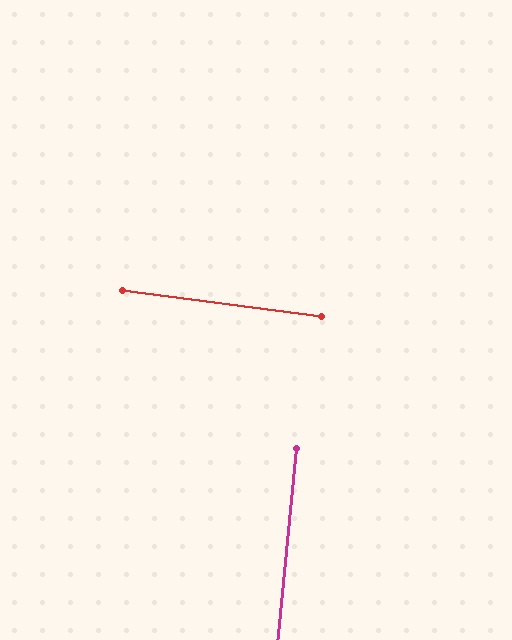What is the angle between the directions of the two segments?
Approximately 88 degrees.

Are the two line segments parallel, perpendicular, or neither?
Perpendicular — they meet at approximately 88°.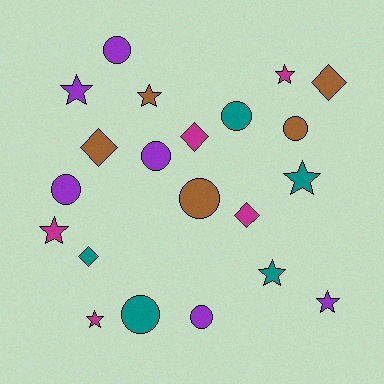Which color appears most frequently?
Purple, with 6 objects.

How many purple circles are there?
There are 4 purple circles.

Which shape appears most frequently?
Star, with 8 objects.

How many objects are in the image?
There are 21 objects.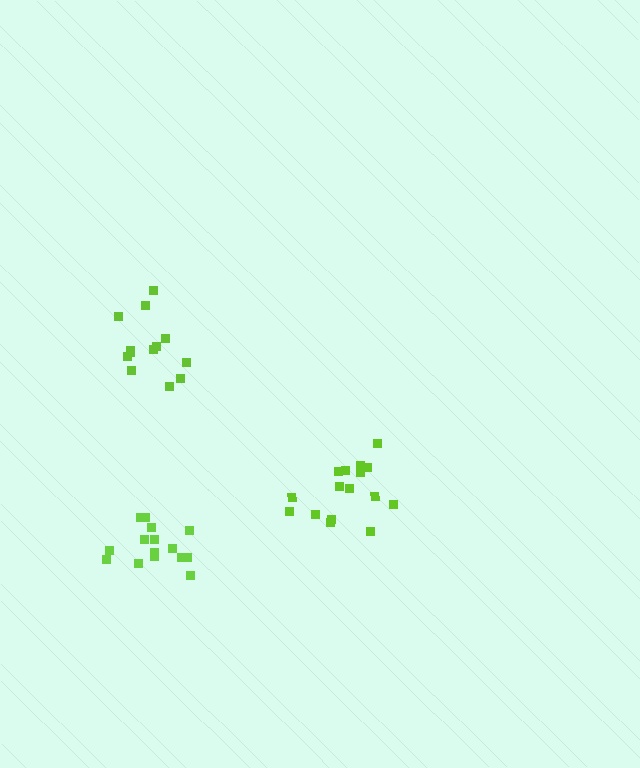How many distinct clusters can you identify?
There are 3 distinct clusters.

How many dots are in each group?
Group 1: 15 dots, Group 2: 16 dots, Group 3: 13 dots (44 total).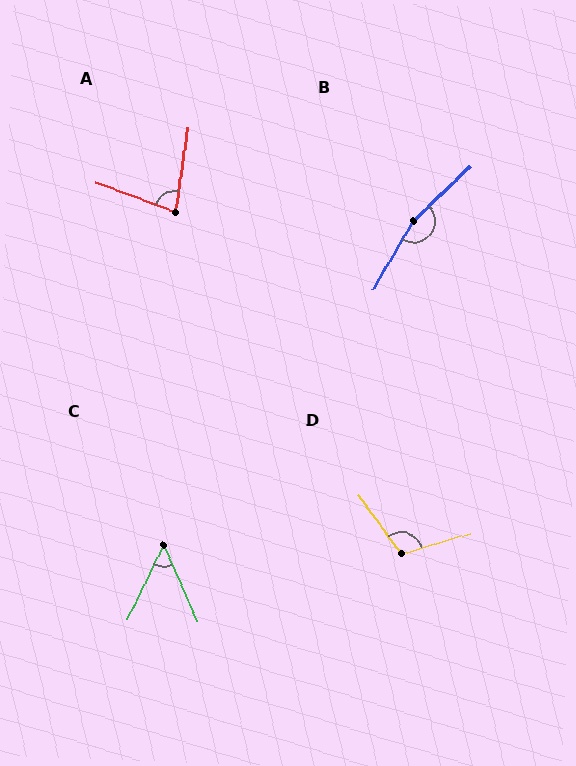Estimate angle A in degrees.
Approximately 78 degrees.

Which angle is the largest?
B, at approximately 163 degrees.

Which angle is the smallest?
C, at approximately 49 degrees.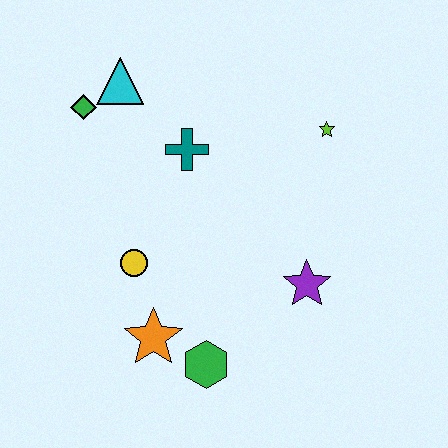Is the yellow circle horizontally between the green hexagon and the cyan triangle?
Yes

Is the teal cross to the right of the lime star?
No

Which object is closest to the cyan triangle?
The green diamond is closest to the cyan triangle.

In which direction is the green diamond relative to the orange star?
The green diamond is above the orange star.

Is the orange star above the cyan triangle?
No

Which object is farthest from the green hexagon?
The cyan triangle is farthest from the green hexagon.